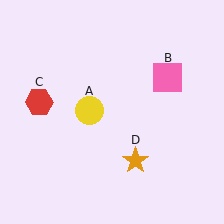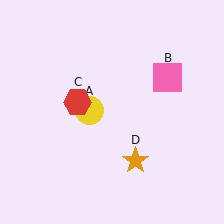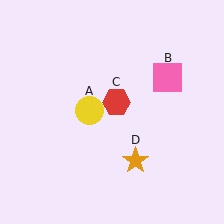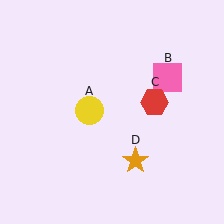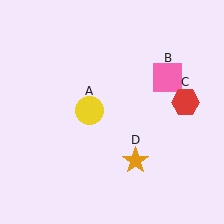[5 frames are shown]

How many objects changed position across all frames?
1 object changed position: red hexagon (object C).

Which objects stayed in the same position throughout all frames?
Yellow circle (object A) and pink square (object B) and orange star (object D) remained stationary.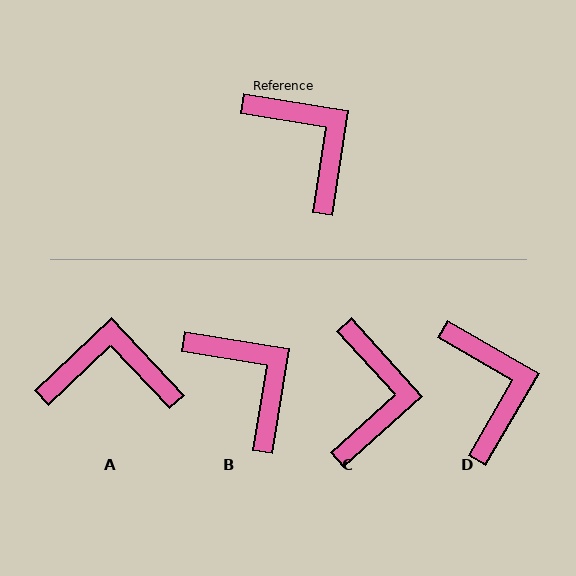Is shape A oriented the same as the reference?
No, it is off by about 52 degrees.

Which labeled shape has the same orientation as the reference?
B.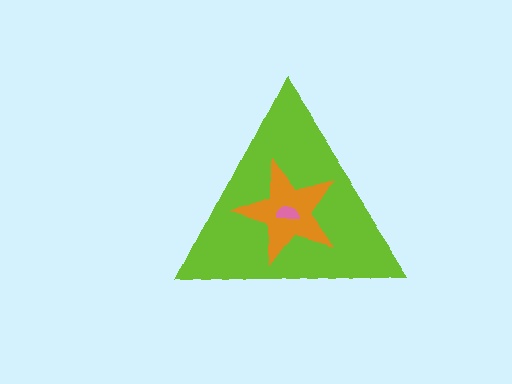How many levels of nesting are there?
3.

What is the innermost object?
The pink semicircle.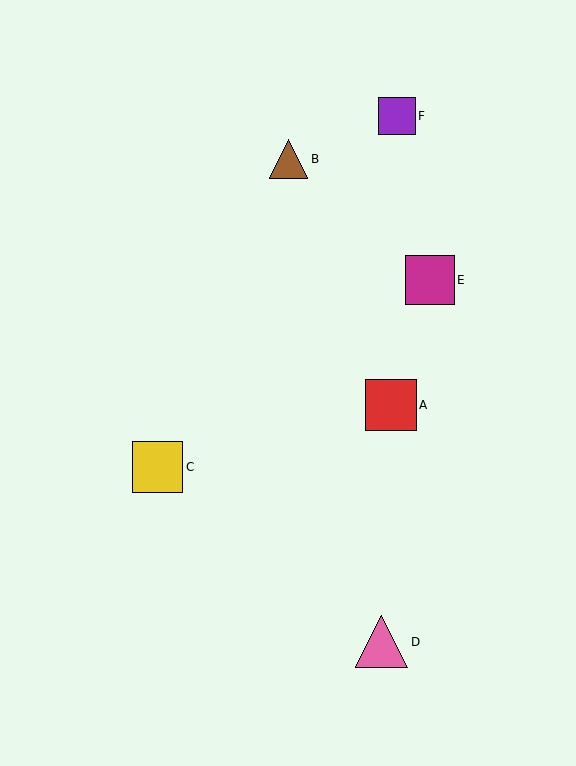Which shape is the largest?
The pink triangle (labeled D) is the largest.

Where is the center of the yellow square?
The center of the yellow square is at (158, 467).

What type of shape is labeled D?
Shape D is a pink triangle.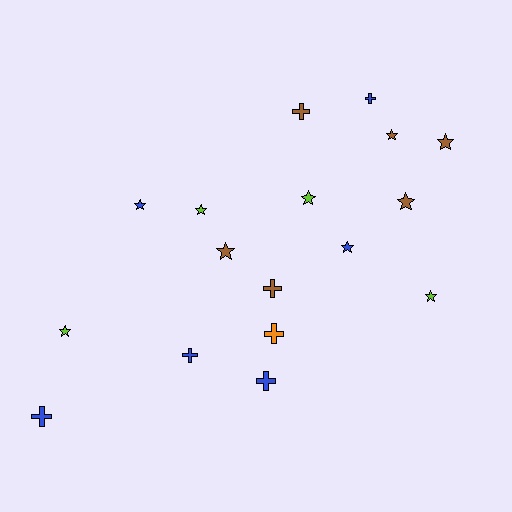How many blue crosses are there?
There are 4 blue crosses.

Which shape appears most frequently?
Star, with 10 objects.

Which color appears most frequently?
Blue, with 6 objects.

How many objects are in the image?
There are 17 objects.